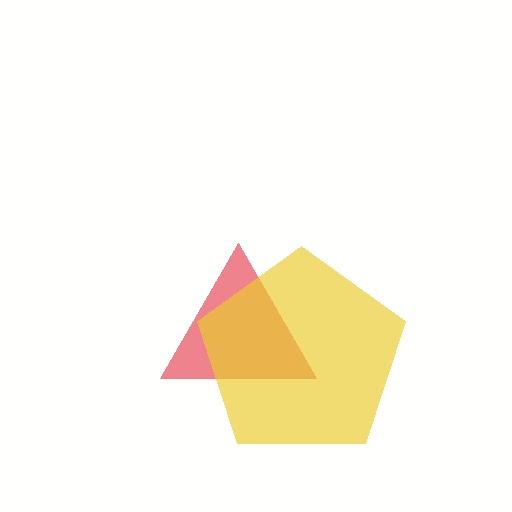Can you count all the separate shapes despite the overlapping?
Yes, there are 2 separate shapes.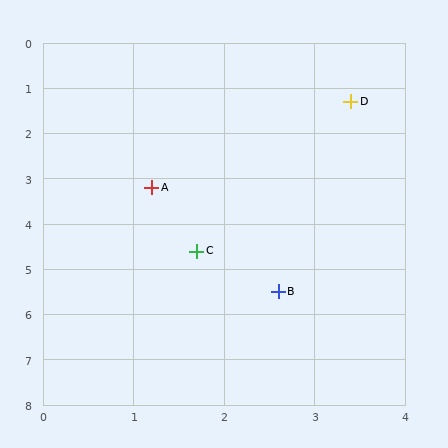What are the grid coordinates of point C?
Point C is at approximately (1.7, 4.6).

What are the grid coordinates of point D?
Point D is at approximately (3.4, 1.3).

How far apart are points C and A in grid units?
Points C and A are about 1.5 grid units apart.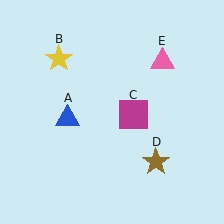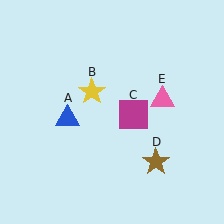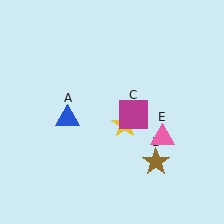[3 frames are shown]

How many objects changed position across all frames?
2 objects changed position: yellow star (object B), pink triangle (object E).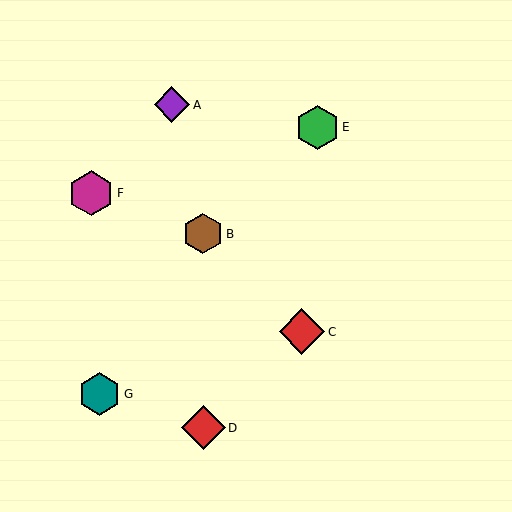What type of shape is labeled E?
Shape E is a green hexagon.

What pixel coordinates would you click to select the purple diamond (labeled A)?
Click at (172, 105) to select the purple diamond A.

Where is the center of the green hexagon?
The center of the green hexagon is at (318, 127).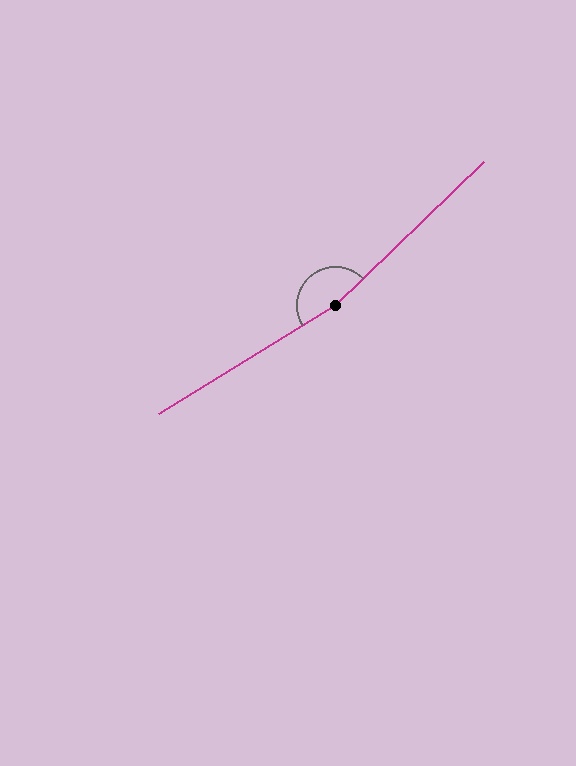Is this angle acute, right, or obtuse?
It is obtuse.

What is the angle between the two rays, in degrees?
Approximately 167 degrees.